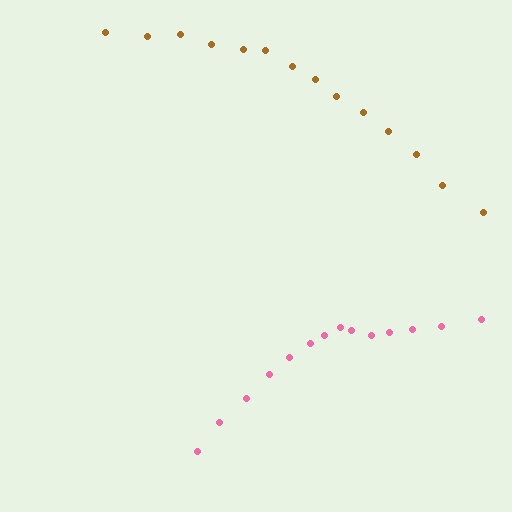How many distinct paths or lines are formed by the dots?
There are 2 distinct paths.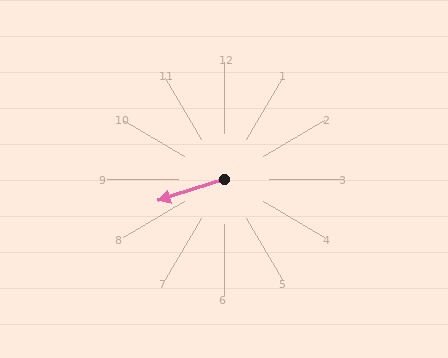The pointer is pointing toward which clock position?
Roughly 8 o'clock.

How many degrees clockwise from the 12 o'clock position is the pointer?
Approximately 252 degrees.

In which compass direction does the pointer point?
West.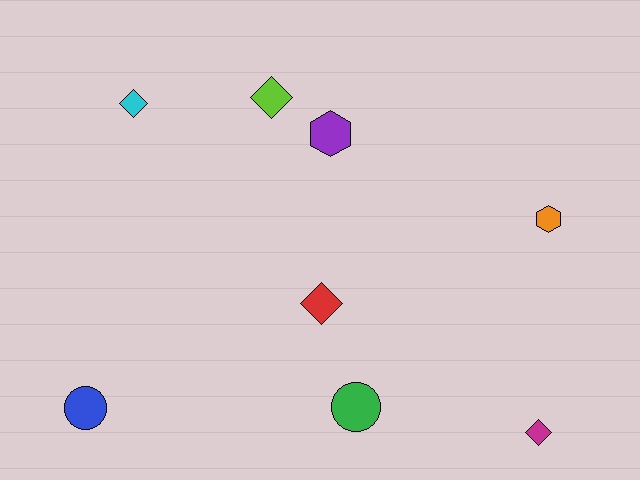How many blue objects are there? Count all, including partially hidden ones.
There is 1 blue object.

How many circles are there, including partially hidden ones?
There are 2 circles.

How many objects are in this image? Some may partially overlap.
There are 8 objects.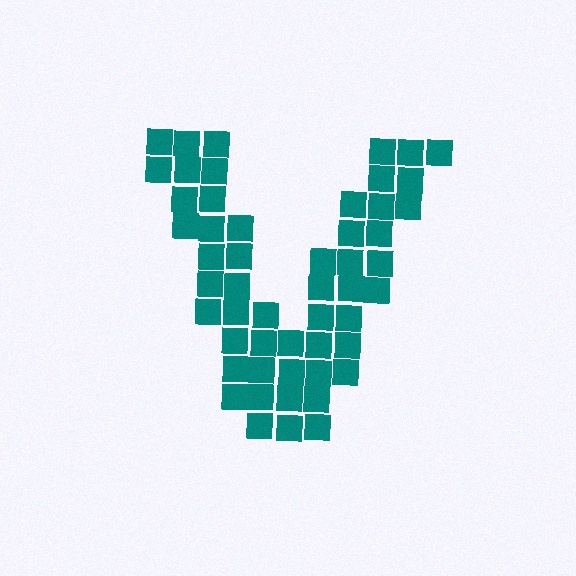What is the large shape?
The large shape is the letter V.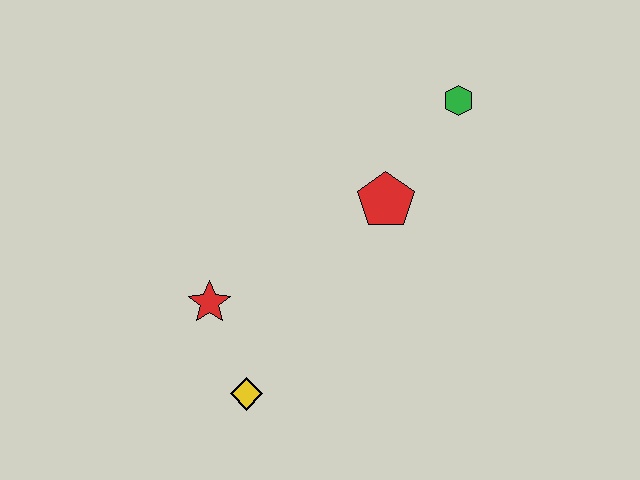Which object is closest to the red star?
The yellow diamond is closest to the red star.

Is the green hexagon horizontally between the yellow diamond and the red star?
No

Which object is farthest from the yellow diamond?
The green hexagon is farthest from the yellow diamond.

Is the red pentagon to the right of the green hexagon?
No